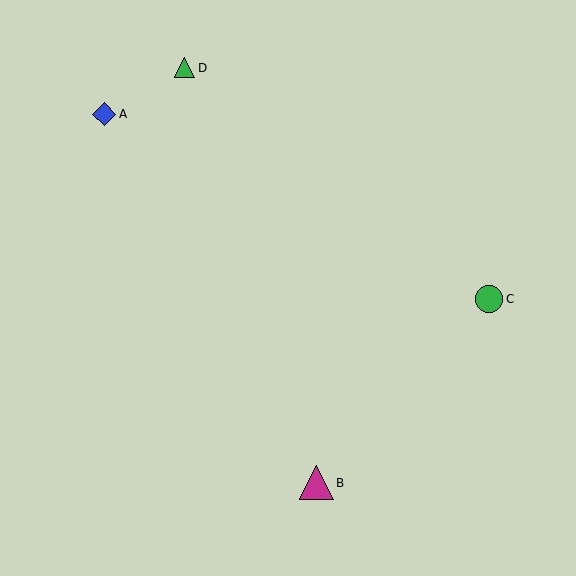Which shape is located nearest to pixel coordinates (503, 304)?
The green circle (labeled C) at (489, 299) is nearest to that location.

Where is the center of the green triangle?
The center of the green triangle is at (185, 68).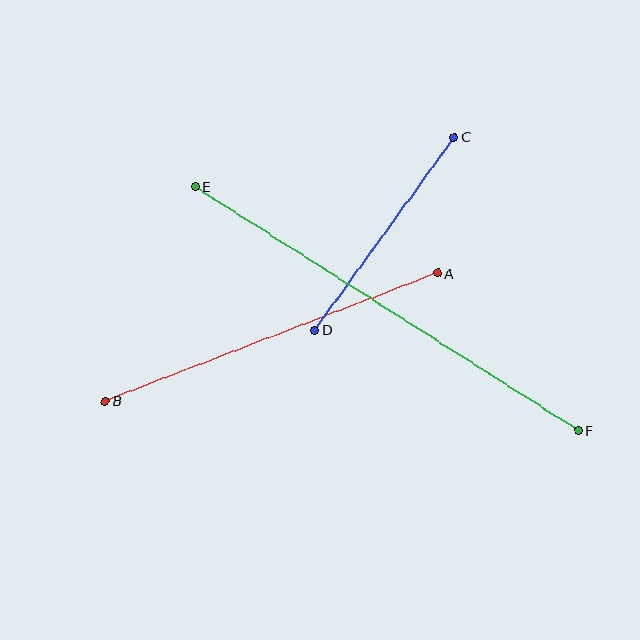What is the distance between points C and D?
The distance is approximately 238 pixels.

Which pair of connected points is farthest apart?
Points E and F are farthest apart.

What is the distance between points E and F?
The distance is approximately 455 pixels.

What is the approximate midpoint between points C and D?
The midpoint is at approximately (384, 234) pixels.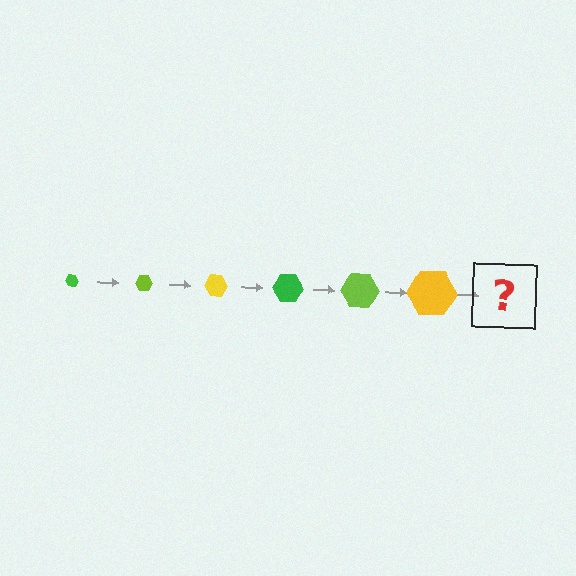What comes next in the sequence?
The next element should be a green hexagon, larger than the previous one.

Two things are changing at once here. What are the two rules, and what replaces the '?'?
The two rules are that the hexagon grows larger each step and the color cycles through green, lime, and yellow. The '?' should be a green hexagon, larger than the previous one.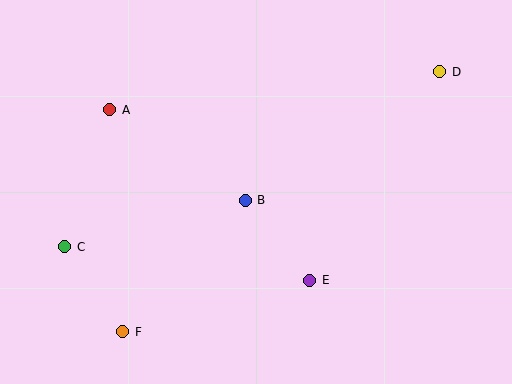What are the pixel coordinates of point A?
Point A is at (110, 110).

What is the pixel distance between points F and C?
The distance between F and C is 103 pixels.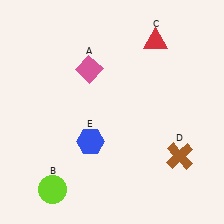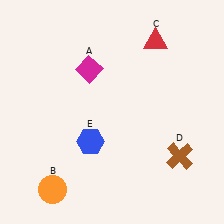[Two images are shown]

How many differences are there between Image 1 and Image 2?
There are 2 differences between the two images.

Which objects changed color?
A changed from pink to magenta. B changed from lime to orange.